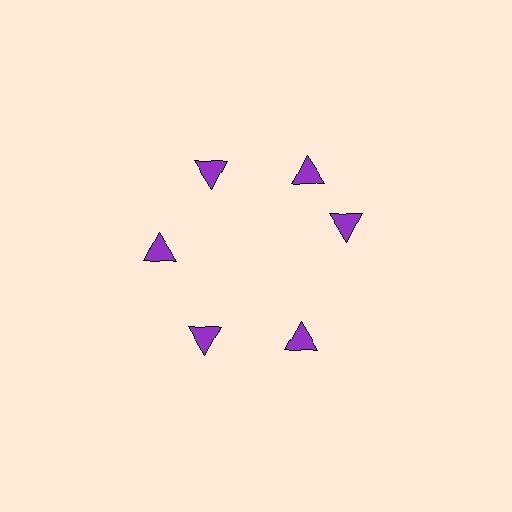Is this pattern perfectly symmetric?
No. The 6 purple triangles are arranged in a ring, but one element near the 3 o'clock position is rotated out of alignment along the ring, breaking the 6-fold rotational symmetry.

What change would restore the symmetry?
The symmetry would be restored by rotating it back into even spacing with its neighbors so that all 6 triangles sit at equal angles and equal distance from the center.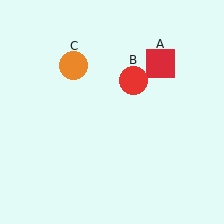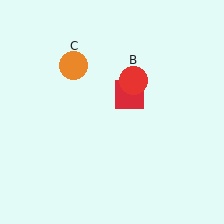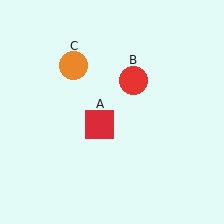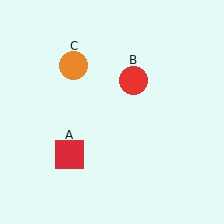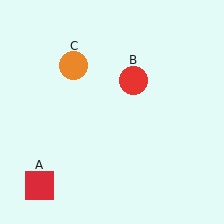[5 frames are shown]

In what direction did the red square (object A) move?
The red square (object A) moved down and to the left.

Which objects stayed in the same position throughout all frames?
Red circle (object B) and orange circle (object C) remained stationary.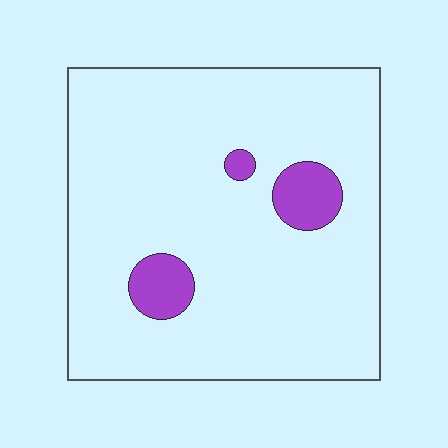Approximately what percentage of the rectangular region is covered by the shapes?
Approximately 10%.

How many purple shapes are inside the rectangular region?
3.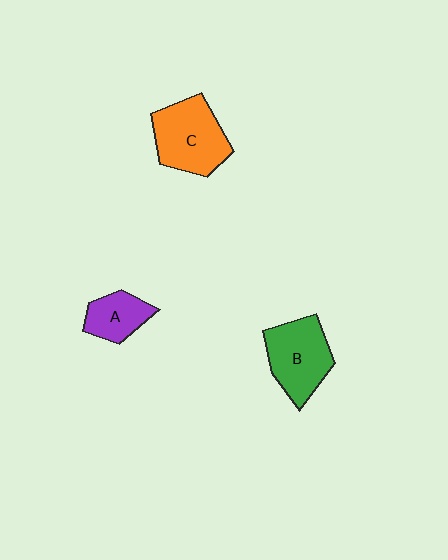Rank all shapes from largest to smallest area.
From largest to smallest: C (orange), B (green), A (purple).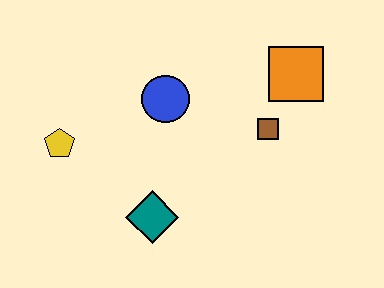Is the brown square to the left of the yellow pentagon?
No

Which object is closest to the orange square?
The brown square is closest to the orange square.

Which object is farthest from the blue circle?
The orange square is farthest from the blue circle.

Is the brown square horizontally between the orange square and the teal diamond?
Yes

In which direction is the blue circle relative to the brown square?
The blue circle is to the left of the brown square.